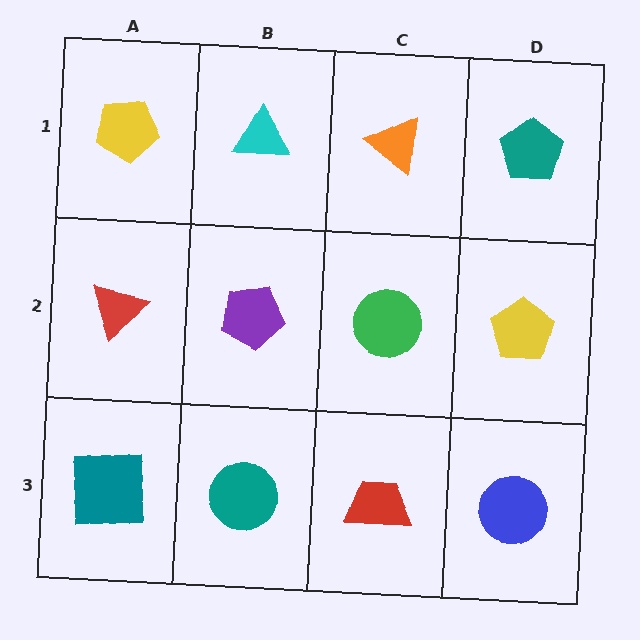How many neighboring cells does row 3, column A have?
2.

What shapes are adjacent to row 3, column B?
A purple pentagon (row 2, column B), a teal square (row 3, column A), a red trapezoid (row 3, column C).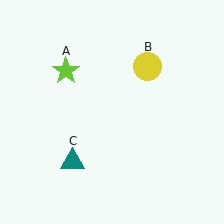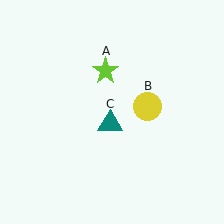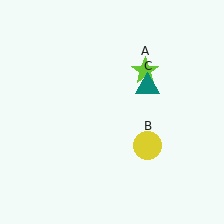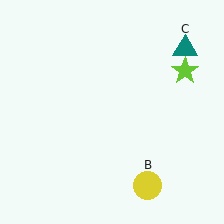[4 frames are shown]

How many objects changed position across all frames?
3 objects changed position: lime star (object A), yellow circle (object B), teal triangle (object C).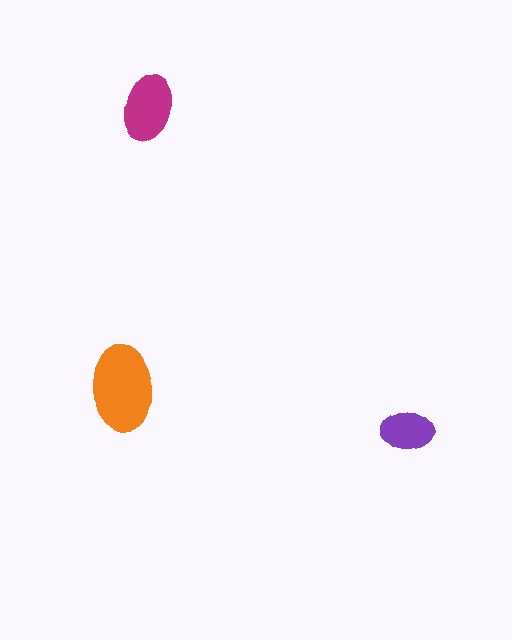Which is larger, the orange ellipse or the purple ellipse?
The orange one.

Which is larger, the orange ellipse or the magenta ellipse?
The orange one.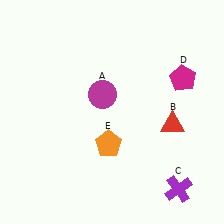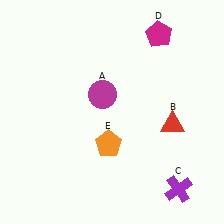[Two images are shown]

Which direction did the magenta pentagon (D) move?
The magenta pentagon (D) moved up.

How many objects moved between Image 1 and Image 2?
1 object moved between the two images.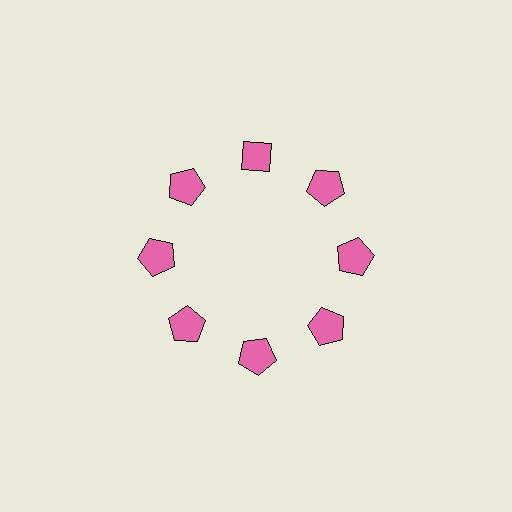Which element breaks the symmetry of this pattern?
The pink diamond at roughly the 12 o'clock position breaks the symmetry. All other shapes are pink pentagons.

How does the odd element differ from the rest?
It has a different shape: diamond instead of pentagon.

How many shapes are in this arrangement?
There are 8 shapes arranged in a ring pattern.